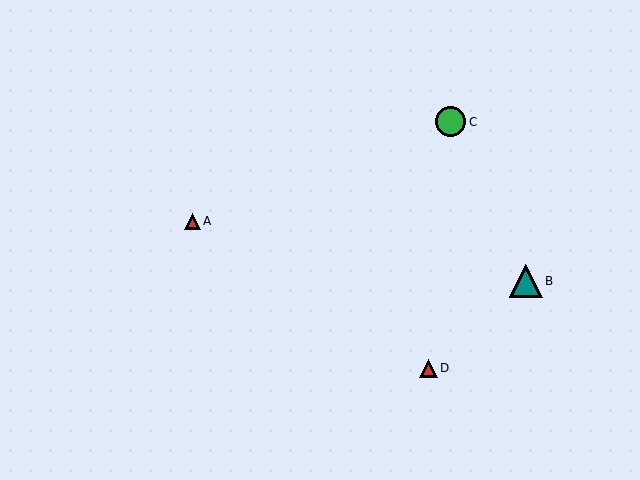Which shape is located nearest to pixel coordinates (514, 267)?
The teal triangle (labeled B) at (526, 281) is nearest to that location.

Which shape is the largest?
The teal triangle (labeled B) is the largest.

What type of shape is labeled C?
Shape C is a green circle.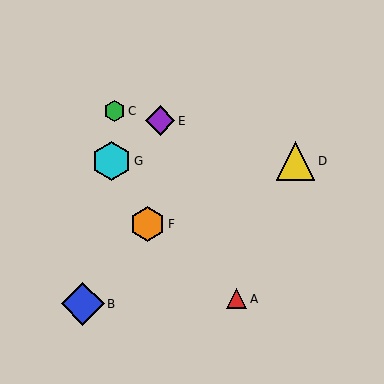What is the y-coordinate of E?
Object E is at y≈121.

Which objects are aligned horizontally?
Objects D, G are aligned horizontally.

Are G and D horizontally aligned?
Yes, both are at y≈161.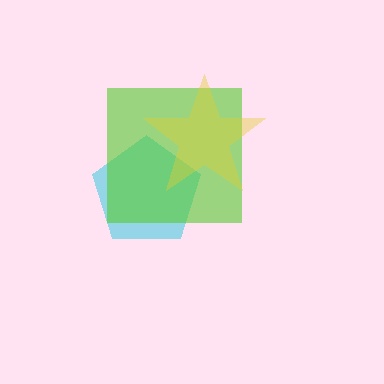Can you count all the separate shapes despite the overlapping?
Yes, there are 3 separate shapes.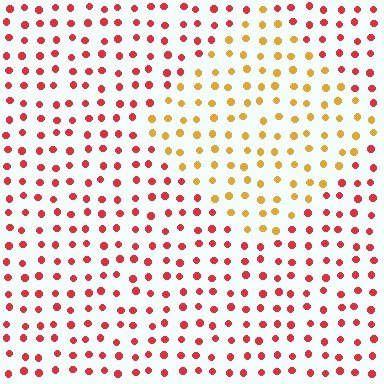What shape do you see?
I see a diamond.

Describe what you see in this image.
The image is filled with small red elements in a uniform arrangement. A diamond-shaped region is visible where the elements are tinted to a slightly different hue, forming a subtle color boundary.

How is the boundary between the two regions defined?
The boundary is defined purely by a slight shift in hue (about 46 degrees). Spacing, size, and orientation are identical on both sides.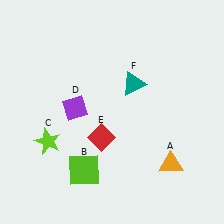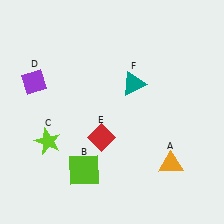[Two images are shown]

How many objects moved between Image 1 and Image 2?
1 object moved between the two images.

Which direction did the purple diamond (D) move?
The purple diamond (D) moved left.